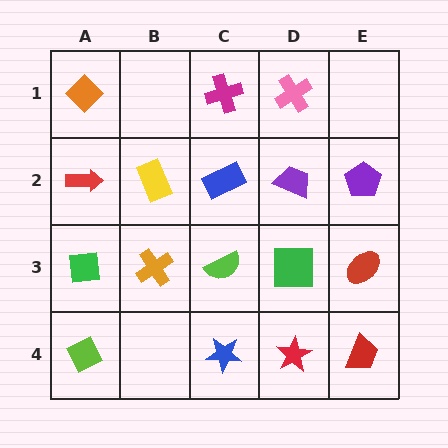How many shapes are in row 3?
5 shapes.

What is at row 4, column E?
A red trapezoid.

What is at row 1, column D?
A pink cross.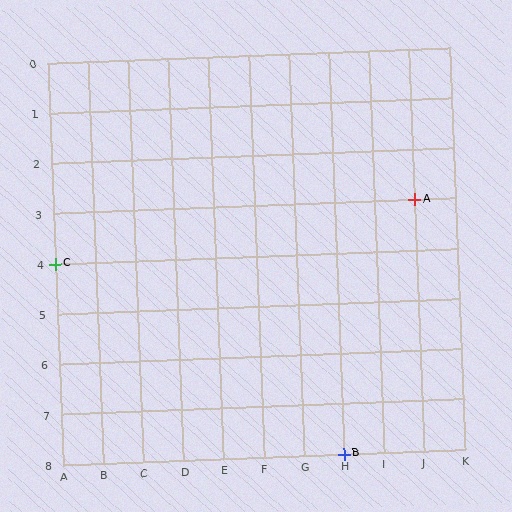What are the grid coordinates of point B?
Point B is at grid coordinates (H, 8).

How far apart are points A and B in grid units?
Points A and B are 2 columns and 5 rows apart (about 5.4 grid units diagonally).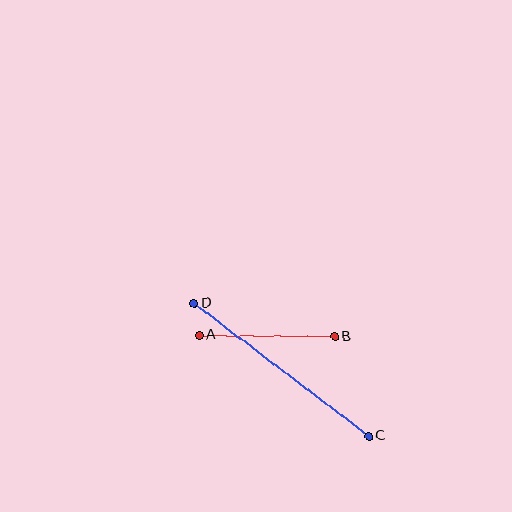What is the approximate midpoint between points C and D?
The midpoint is at approximately (281, 370) pixels.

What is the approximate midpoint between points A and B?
The midpoint is at approximately (267, 336) pixels.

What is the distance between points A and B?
The distance is approximately 135 pixels.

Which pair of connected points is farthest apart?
Points C and D are farthest apart.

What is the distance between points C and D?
The distance is approximately 219 pixels.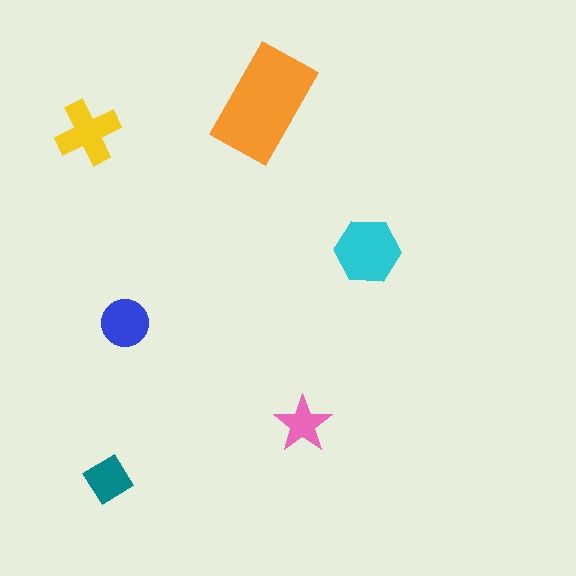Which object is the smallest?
The pink star.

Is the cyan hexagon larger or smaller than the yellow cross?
Larger.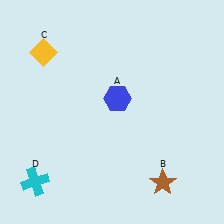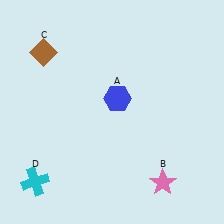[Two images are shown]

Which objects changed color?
B changed from brown to pink. C changed from yellow to brown.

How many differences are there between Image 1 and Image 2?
There are 2 differences between the two images.